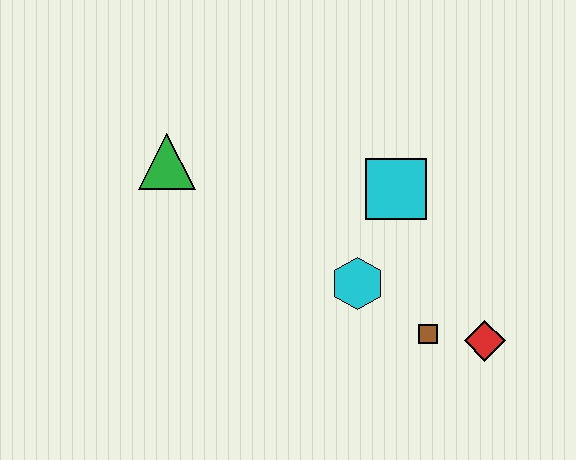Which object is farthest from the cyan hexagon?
The green triangle is farthest from the cyan hexagon.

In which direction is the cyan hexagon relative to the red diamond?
The cyan hexagon is to the left of the red diamond.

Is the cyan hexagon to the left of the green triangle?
No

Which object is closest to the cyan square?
The cyan hexagon is closest to the cyan square.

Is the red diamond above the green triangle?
No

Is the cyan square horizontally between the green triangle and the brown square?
Yes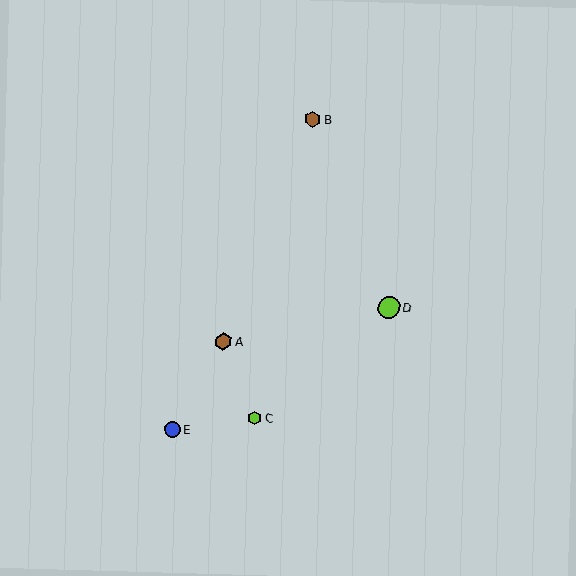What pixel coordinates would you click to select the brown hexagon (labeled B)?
Click at (313, 119) to select the brown hexagon B.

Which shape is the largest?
The lime circle (labeled D) is the largest.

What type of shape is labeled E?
Shape E is a blue circle.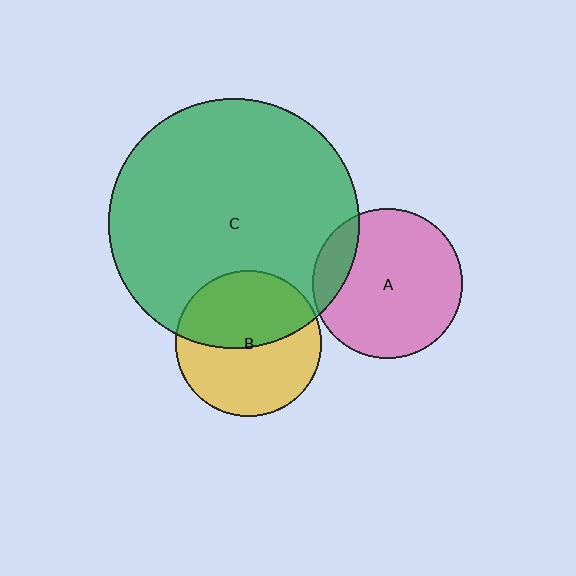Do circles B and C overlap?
Yes.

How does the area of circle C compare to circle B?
Approximately 2.9 times.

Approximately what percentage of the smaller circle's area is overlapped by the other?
Approximately 45%.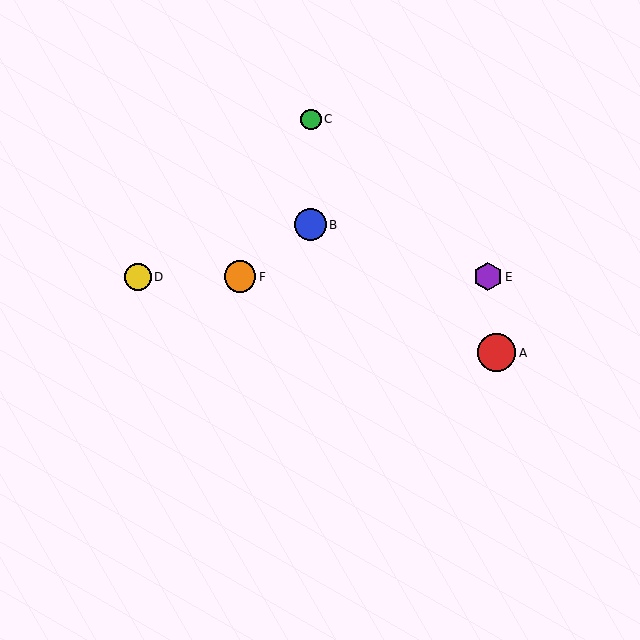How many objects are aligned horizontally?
3 objects (D, E, F) are aligned horizontally.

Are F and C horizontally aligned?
No, F is at y≈277 and C is at y≈119.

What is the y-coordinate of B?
Object B is at y≈225.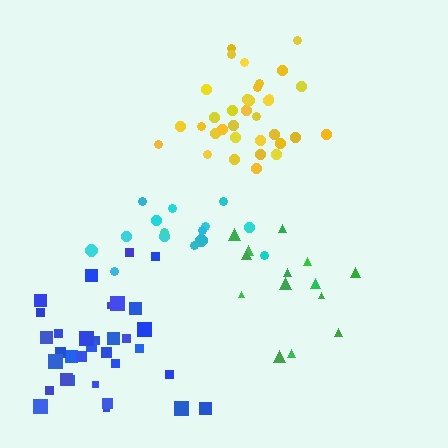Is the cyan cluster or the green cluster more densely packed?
Cyan.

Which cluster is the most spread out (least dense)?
Green.